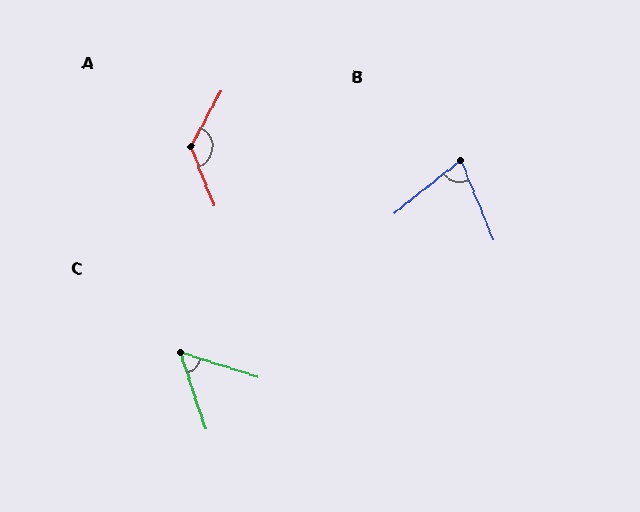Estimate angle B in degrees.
Approximately 74 degrees.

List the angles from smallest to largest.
C (55°), B (74°), A (129°).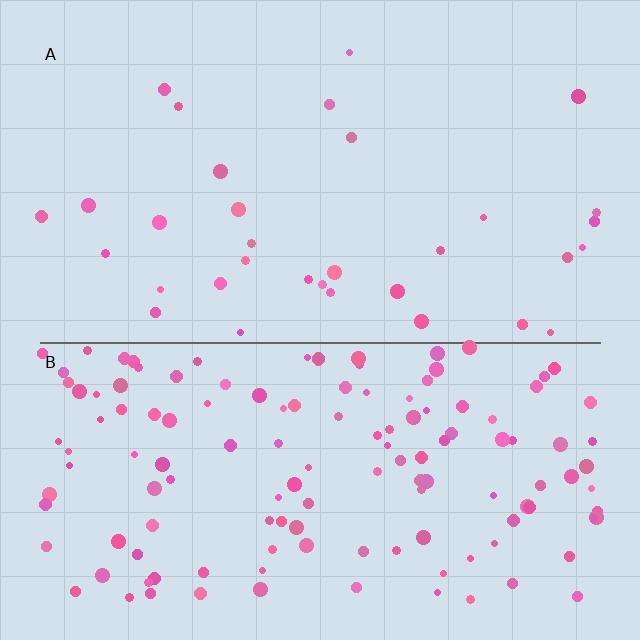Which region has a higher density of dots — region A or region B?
B (the bottom).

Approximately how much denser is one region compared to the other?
Approximately 4.2× — region B over region A.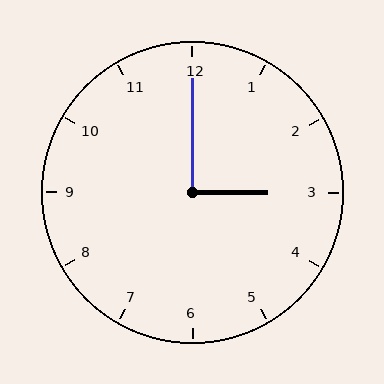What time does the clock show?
3:00.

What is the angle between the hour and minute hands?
Approximately 90 degrees.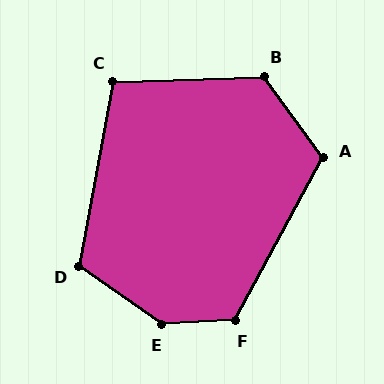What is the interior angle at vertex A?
Approximately 116 degrees (obtuse).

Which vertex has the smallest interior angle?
C, at approximately 102 degrees.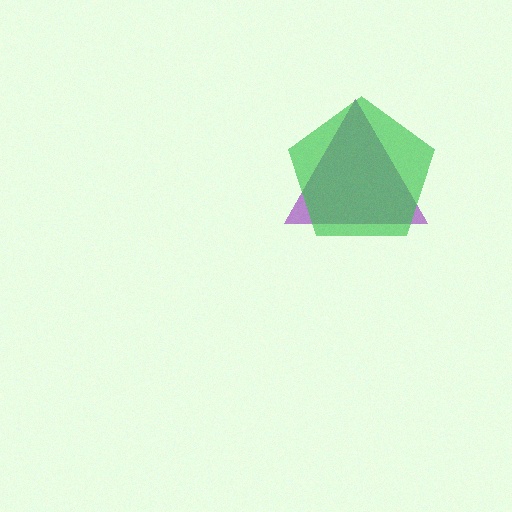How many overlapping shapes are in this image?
There are 2 overlapping shapes in the image.